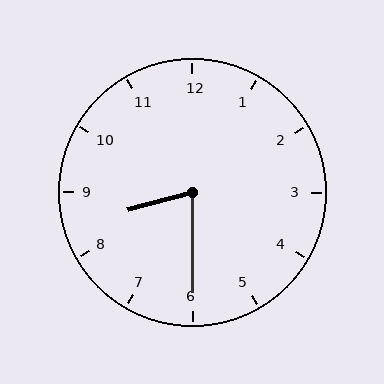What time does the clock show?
8:30.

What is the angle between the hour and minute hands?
Approximately 75 degrees.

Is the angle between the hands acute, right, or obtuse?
It is acute.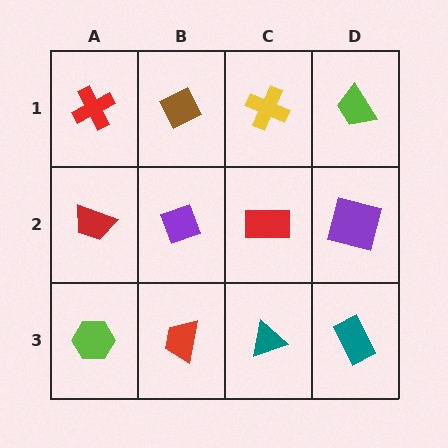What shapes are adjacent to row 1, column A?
A red trapezoid (row 2, column A), a brown diamond (row 1, column B).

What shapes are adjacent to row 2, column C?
A yellow cross (row 1, column C), a teal triangle (row 3, column C), a purple diamond (row 2, column B), a purple square (row 2, column D).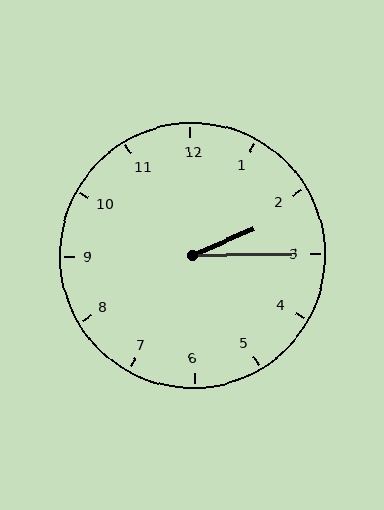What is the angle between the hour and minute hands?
Approximately 22 degrees.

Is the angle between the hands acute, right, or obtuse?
It is acute.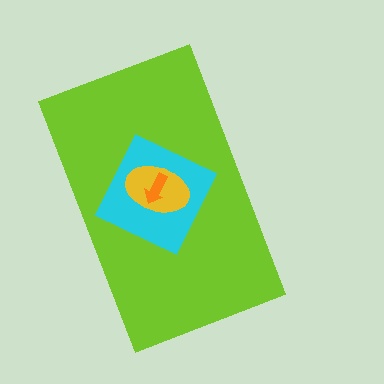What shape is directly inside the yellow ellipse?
The orange arrow.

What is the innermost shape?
The orange arrow.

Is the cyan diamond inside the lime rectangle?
Yes.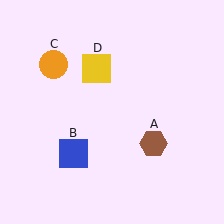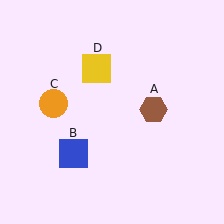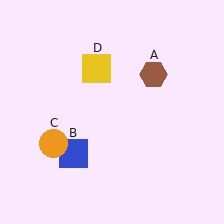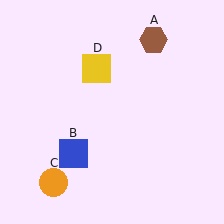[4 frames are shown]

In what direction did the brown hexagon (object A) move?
The brown hexagon (object A) moved up.